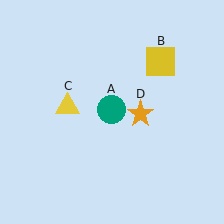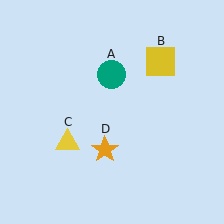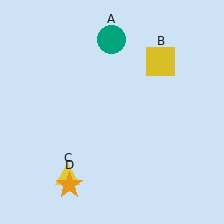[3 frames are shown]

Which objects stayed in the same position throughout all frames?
Yellow square (object B) remained stationary.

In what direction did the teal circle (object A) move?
The teal circle (object A) moved up.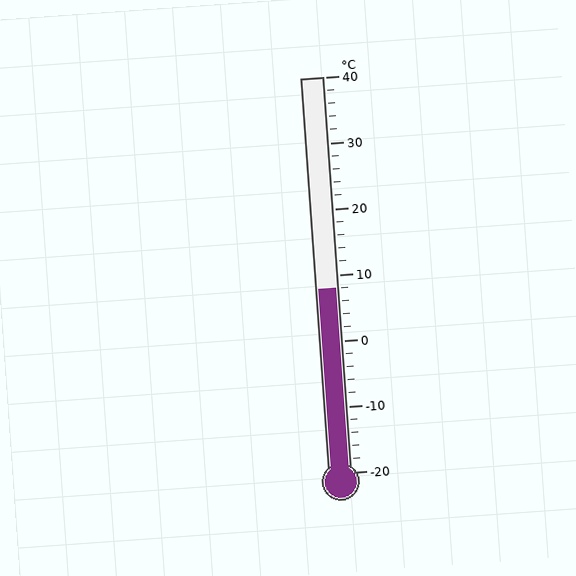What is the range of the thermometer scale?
The thermometer scale ranges from -20°C to 40°C.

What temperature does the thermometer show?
The thermometer shows approximately 8°C.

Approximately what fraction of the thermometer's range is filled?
The thermometer is filled to approximately 45% of its range.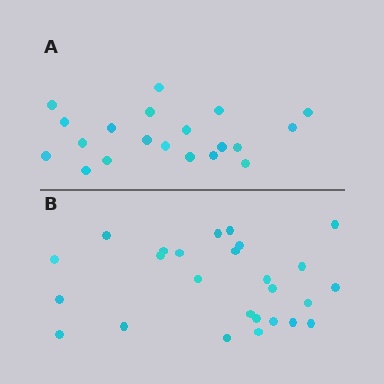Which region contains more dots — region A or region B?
Region B (the bottom region) has more dots.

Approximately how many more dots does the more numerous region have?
Region B has about 6 more dots than region A.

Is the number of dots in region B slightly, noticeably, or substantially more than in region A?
Region B has noticeably more, but not dramatically so. The ratio is roughly 1.3 to 1.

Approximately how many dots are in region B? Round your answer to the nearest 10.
About 30 dots. (The exact count is 26, which rounds to 30.)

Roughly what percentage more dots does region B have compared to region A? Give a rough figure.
About 30% more.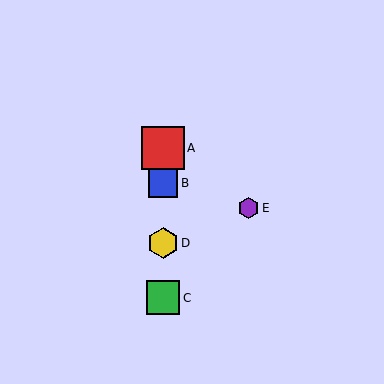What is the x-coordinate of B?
Object B is at x≈163.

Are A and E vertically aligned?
No, A is at x≈163 and E is at x≈249.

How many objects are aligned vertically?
4 objects (A, B, C, D) are aligned vertically.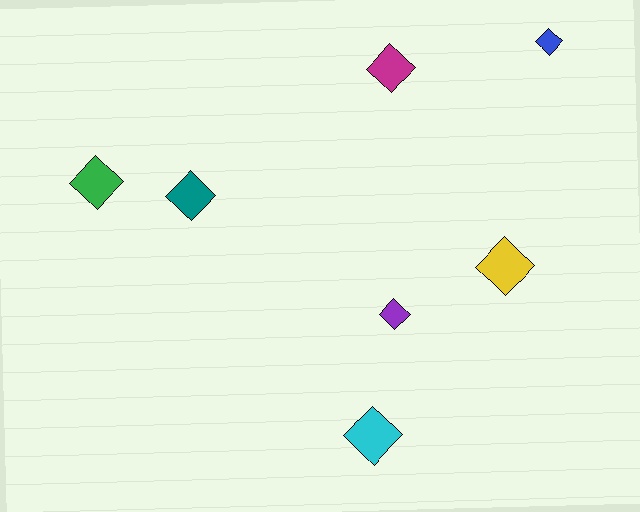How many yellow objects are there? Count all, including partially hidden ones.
There is 1 yellow object.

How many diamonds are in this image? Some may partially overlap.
There are 7 diamonds.